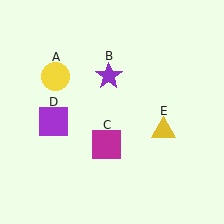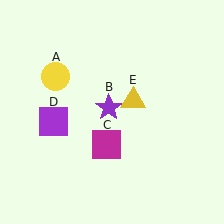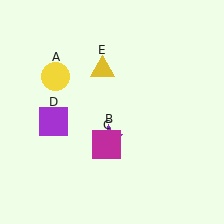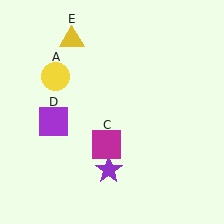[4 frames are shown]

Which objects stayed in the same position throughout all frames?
Yellow circle (object A) and magenta square (object C) and purple square (object D) remained stationary.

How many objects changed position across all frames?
2 objects changed position: purple star (object B), yellow triangle (object E).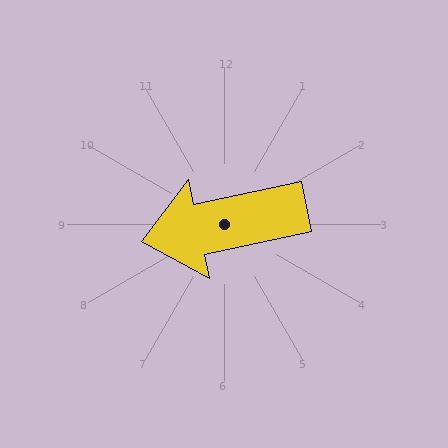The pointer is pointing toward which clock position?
Roughly 9 o'clock.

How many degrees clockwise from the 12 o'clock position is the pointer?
Approximately 258 degrees.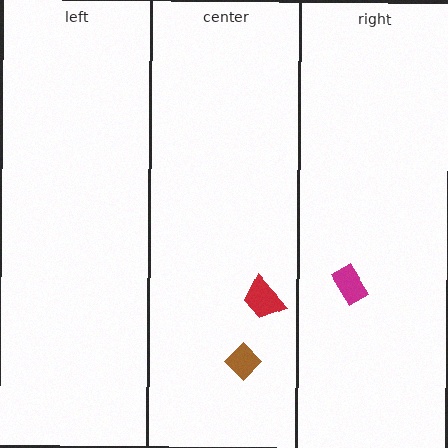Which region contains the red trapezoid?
The center region.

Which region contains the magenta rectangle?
The right region.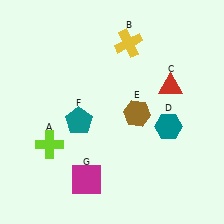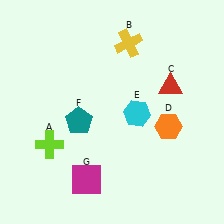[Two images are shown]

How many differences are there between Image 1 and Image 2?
There are 2 differences between the two images.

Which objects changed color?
D changed from teal to orange. E changed from brown to cyan.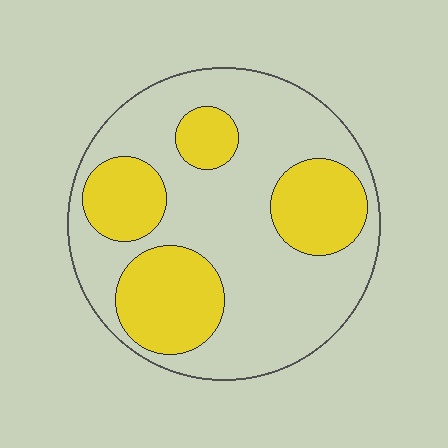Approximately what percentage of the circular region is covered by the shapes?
Approximately 35%.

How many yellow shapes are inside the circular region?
4.